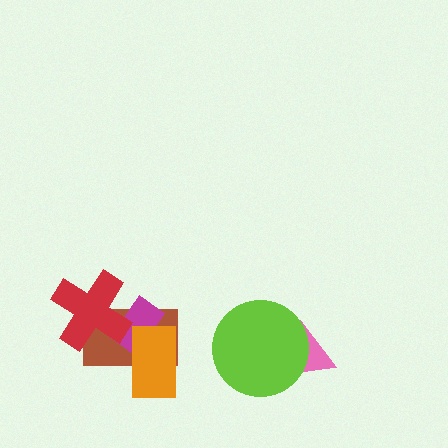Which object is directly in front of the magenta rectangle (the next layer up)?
The orange rectangle is directly in front of the magenta rectangle.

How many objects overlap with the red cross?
2 objects overlap with the red cross.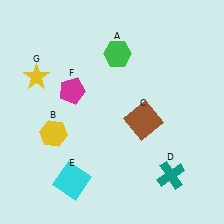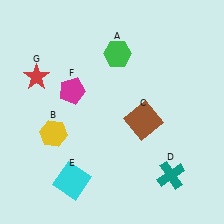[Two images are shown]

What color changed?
The star (G) changed from yellow in Image 1 to red in Image 2.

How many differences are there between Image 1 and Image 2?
There is 1 difference between the two images.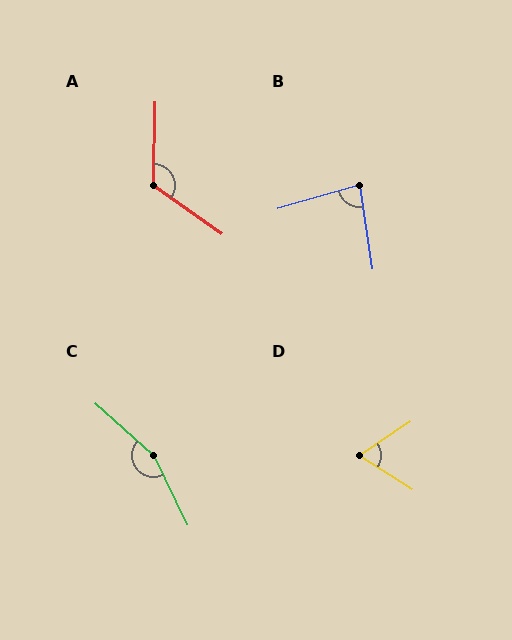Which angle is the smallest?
D, at approximately 66 degrees.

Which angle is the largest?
C, at approximately 158 degrees.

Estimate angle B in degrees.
Approximately 82 degrees.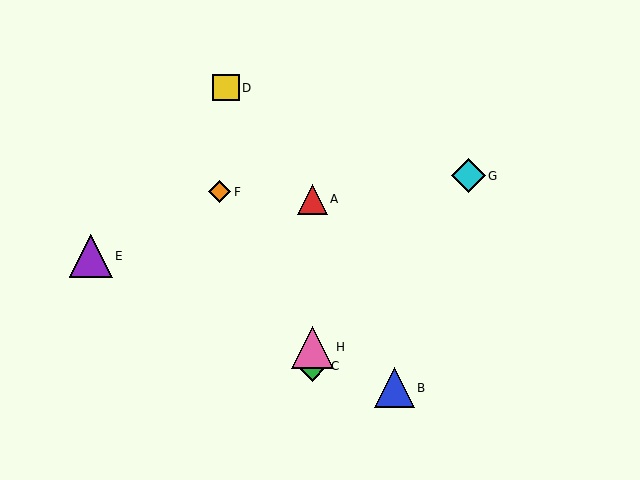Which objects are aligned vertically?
Objects A, C, H are aligned vertically.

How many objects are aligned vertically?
3 objects (A, C, H) are aligned vertically.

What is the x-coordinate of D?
Object D is at x≈226.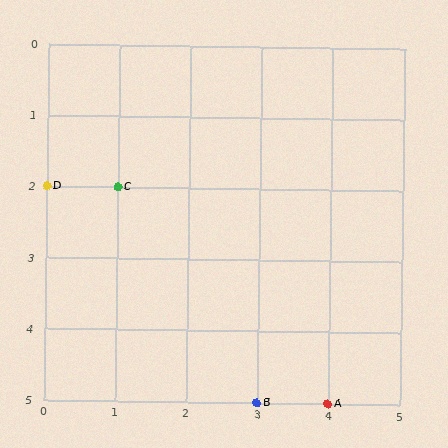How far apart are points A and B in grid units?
Points A and B are 1 column apart.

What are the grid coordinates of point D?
Point D is at grid coordinates (0, 2).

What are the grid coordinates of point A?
Point A is at grid coordinates (4, 5).